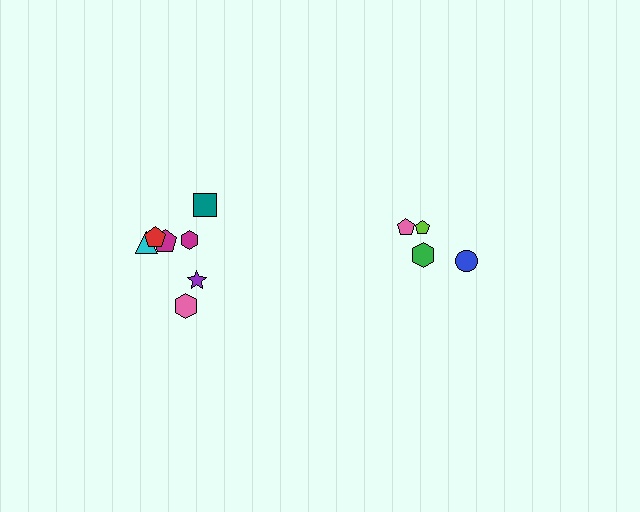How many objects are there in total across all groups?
There are 11 objects.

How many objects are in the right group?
There are 4 objects.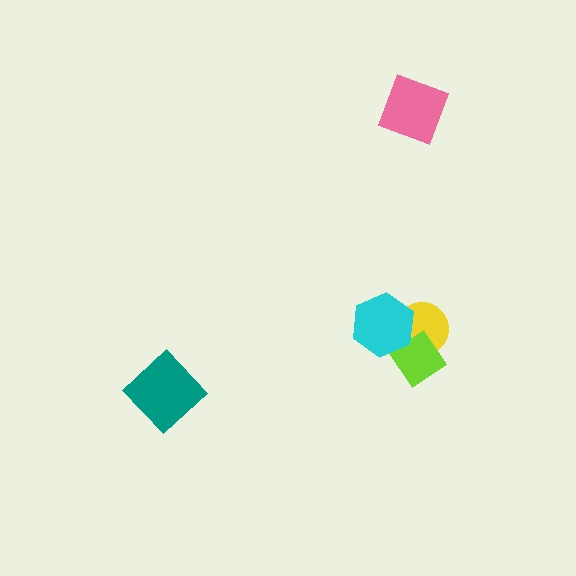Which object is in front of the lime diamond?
The cyan hexagon is in front of the lime diamond.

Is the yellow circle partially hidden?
Yes, it is partially covered by another shape.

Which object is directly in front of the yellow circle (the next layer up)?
The lime diamond is directly in front of the yellow circle.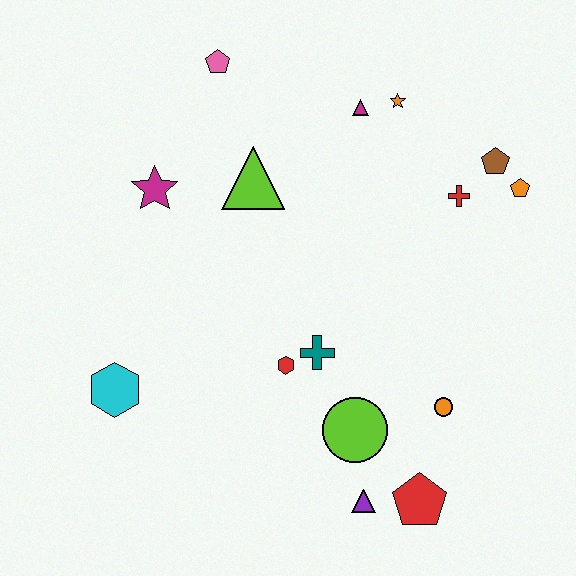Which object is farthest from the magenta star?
The red pentagon is farthest from the magenta star.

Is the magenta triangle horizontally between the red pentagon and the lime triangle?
Yes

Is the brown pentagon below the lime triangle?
No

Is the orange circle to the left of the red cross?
Yes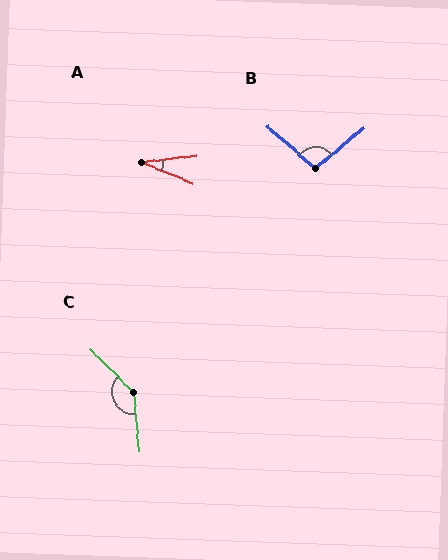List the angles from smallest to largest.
A (29°), B (100°), C (141°).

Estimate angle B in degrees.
Approximately 100 degrees.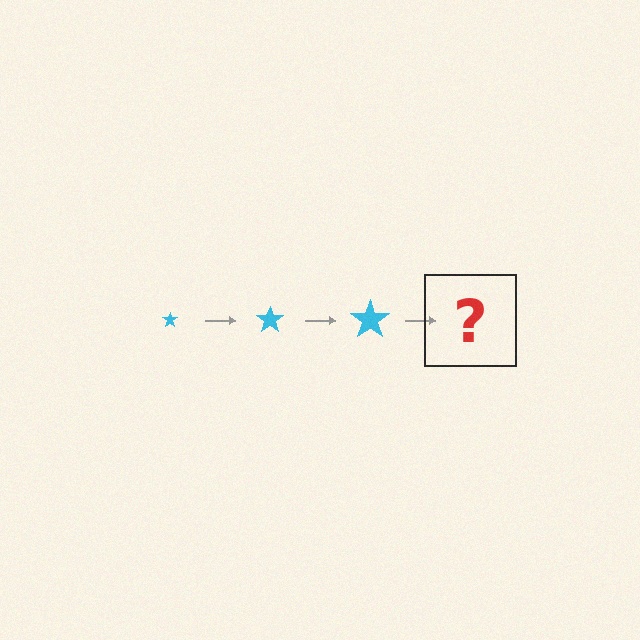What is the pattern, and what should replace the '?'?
The pattern is that the star gets progressively larger each step. The '?' should be a cyan star, larger than the previous one.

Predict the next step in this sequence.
The next step is a cyan star, larger than the previous one.